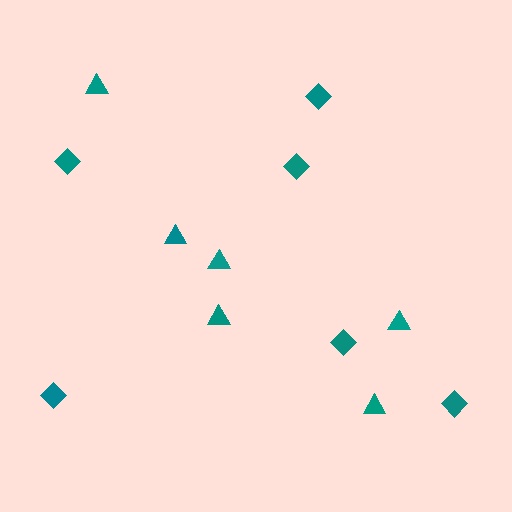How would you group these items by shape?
There are 2 groups: one group of diamonds (6) and one group of triangles (6).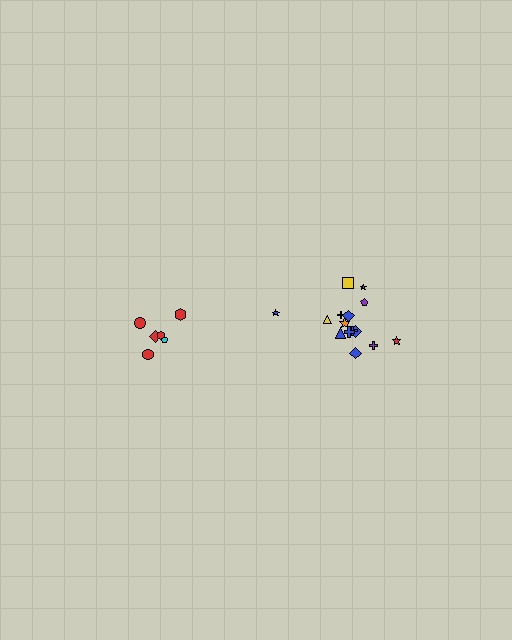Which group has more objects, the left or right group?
The right group.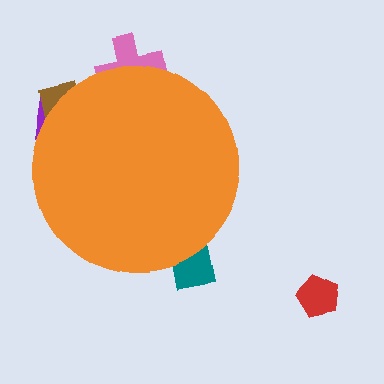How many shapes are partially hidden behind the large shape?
4 shapes are partially hidden.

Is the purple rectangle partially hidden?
Yes, the purple rectangle is partially hidden behind the orange circle.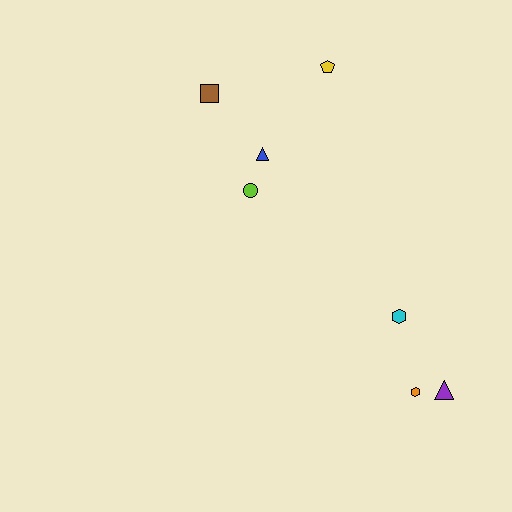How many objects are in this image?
There are 7 objects.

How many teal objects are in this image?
There are no teal objects.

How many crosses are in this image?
There are no crosses.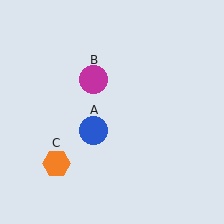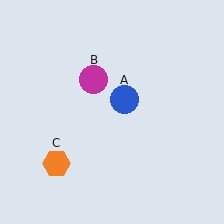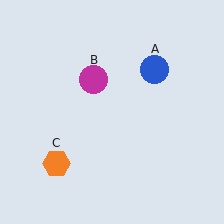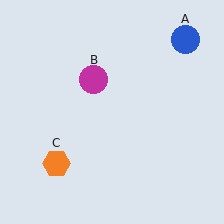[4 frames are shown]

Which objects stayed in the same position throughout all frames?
Magenta circle (object B) and orange hexagon (object C) remained stationary.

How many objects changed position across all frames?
1 object changed position: blue circle (object A).